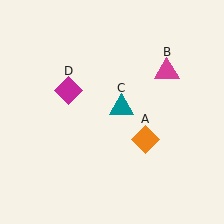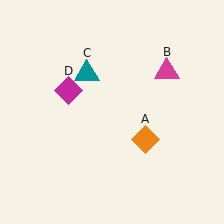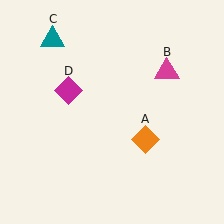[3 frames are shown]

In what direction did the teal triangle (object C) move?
The teal triangle (object C) moved up and to the left.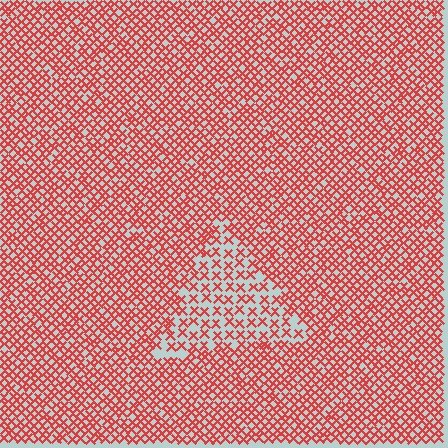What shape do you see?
I see a triangle.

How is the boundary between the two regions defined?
The boundary is defined by a change in element density (approximately 1.9x ratio). All elements are the same color, size, and shape.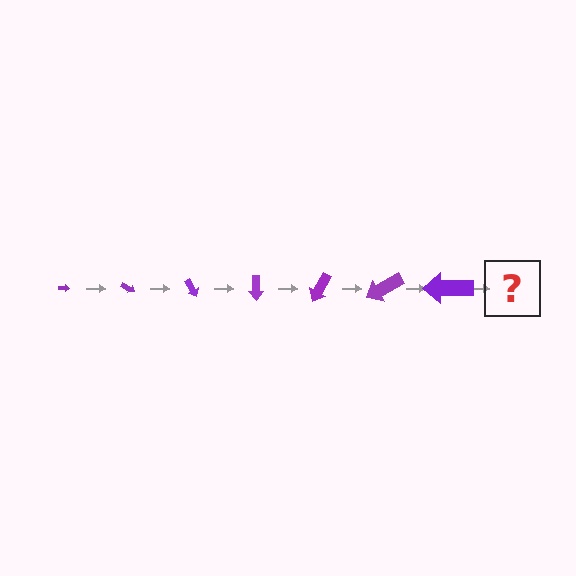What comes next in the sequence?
The next element should be an arrow, larger than the previous one and rotated 210 degrees from the start.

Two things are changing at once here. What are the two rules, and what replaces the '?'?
The two rules are that the arrow grows larger each step and it rotates 30 degrees each step. The '?' should be an arrow, larger than the previous one and rotated 210 degrees from the start.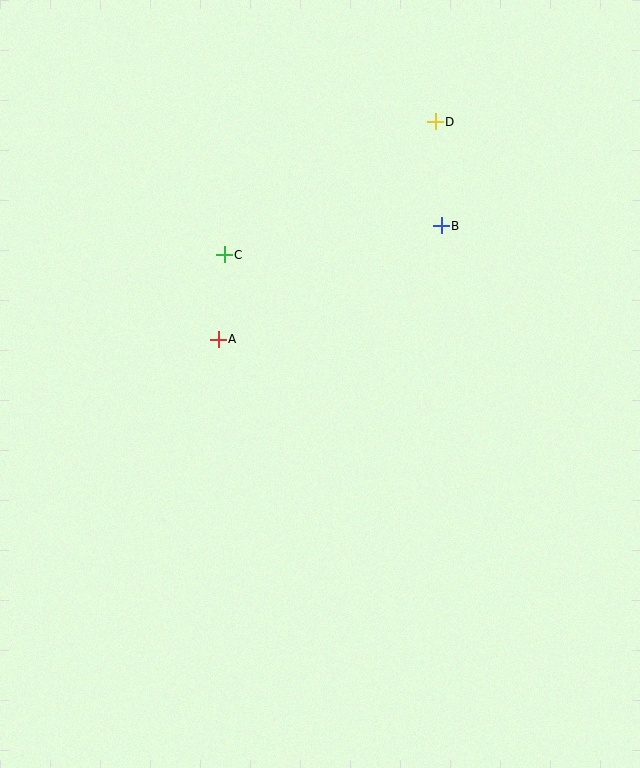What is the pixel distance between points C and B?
The distance between C and B is 219 pixels.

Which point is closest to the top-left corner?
Point C is closest to the top-left corner.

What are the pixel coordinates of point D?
Point D is at (435, 122).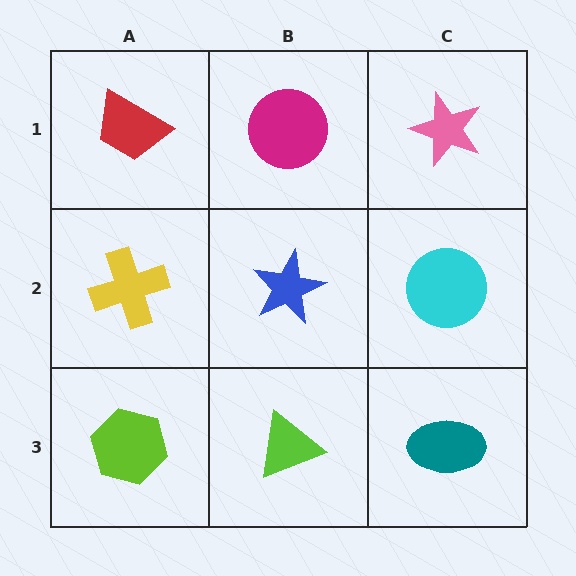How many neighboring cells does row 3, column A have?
2.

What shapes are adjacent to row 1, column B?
A blue star (row 2, column B), a red trapezoid (row 1, column A), a pink star (row 1, column C).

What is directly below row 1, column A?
A yellow cross.